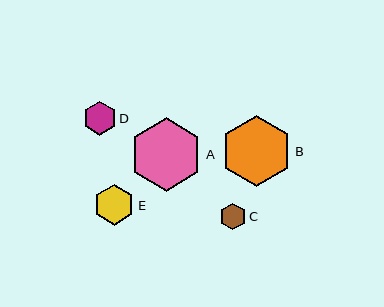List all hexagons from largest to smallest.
From largest to smallest: A, B, E, D, C.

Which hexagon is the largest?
Hexagon A is the largest with a size of approximately 73 pixels.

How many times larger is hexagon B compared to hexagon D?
Hexagon B is approximately 2.1 times the size of hexagon D.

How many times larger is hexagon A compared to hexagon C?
Hexagon A is approximately 2.7 times the size of hexagon C.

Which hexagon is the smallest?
Hexagon C is the smallest with a size of approximately 27 pixels.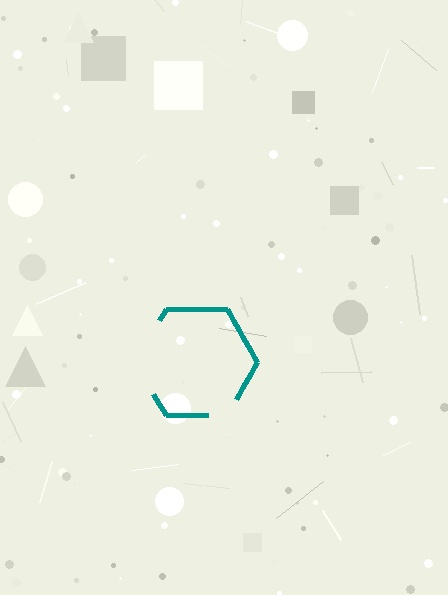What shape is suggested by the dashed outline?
The dashed outline suggests a hexagon.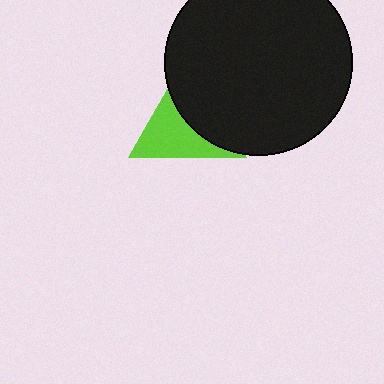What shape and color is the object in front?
The object in front is a black circle.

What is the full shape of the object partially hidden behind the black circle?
The partially hidden object is a lime triangle.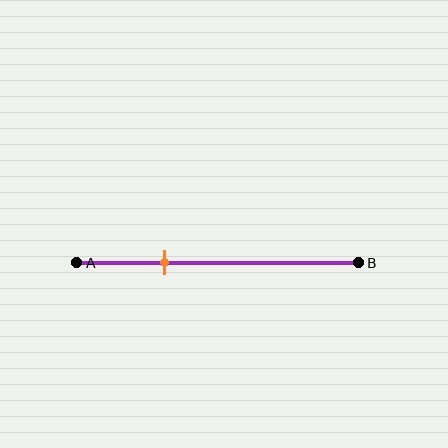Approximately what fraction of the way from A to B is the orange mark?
The orange mark is approximately 30% of the way from A to B.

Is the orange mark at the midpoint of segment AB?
No, the mark is at about 30% from A, not at the 50% midpoint.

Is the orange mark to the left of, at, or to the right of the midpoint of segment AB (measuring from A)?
The orange mark is to the left of the midpoint of segment AB.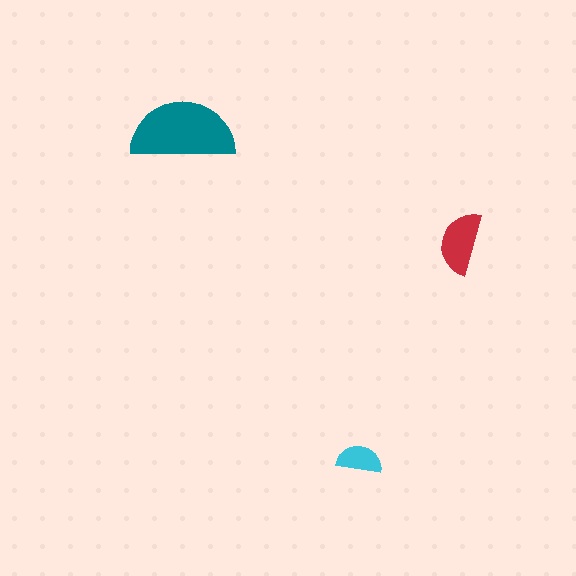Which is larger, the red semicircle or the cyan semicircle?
The red one.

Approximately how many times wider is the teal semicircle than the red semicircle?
About 1.5 times wider.